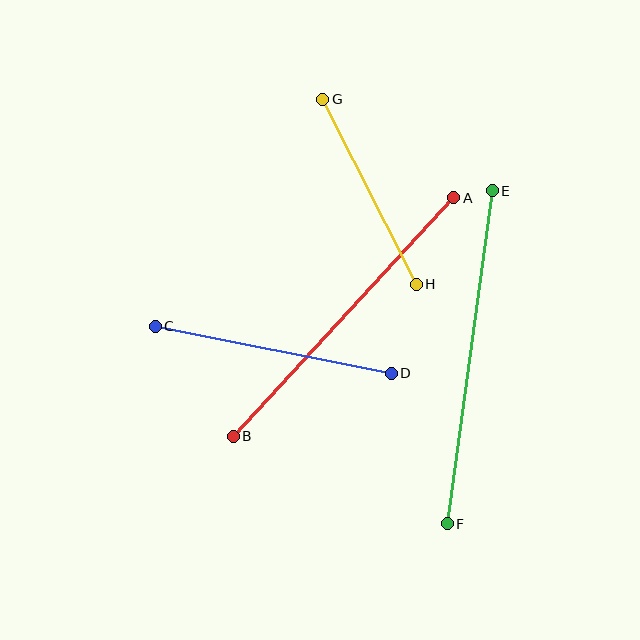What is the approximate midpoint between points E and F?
The midpoint is at approximately (470, 357) pixels.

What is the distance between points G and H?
The distance is approximately 208 pixels.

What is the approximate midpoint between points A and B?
The midpoint is at approximately (343, 317) pixels.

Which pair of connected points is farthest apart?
Points E and F are farthest apart.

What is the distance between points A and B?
The distance is approximately 324 pixels.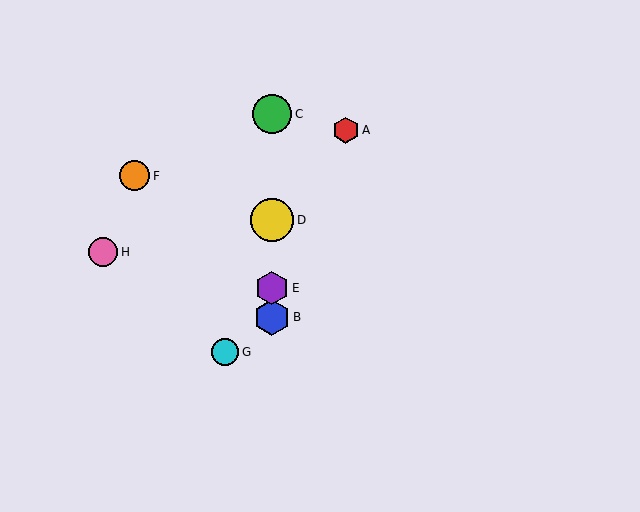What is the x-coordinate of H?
Object H is at x≈103.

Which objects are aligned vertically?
Objects B, C, D, E are aligned vertically.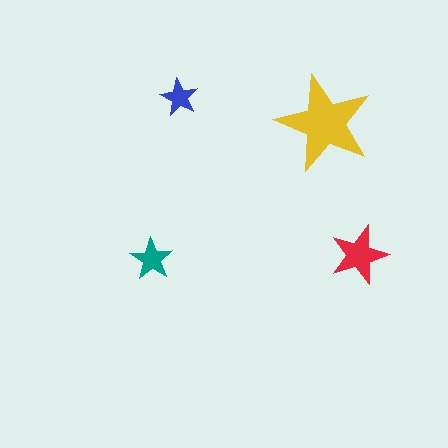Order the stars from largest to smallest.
the yellow one, the red one, the teal one, the blue one.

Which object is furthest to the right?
The red star is rightmost.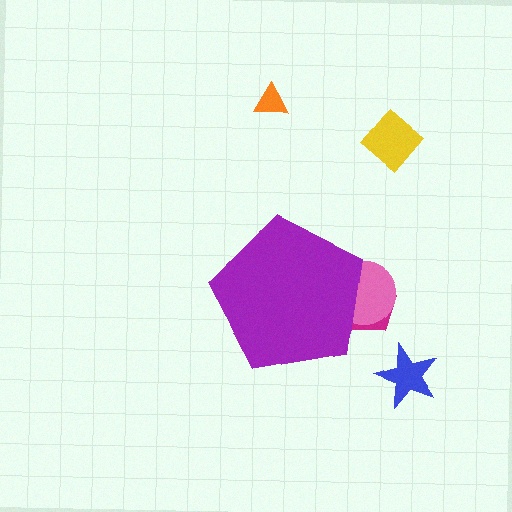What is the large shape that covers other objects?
A purple pentagon.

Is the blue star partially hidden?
No, the blue star is fully visible.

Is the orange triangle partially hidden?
No, the orange triangle is fully visible.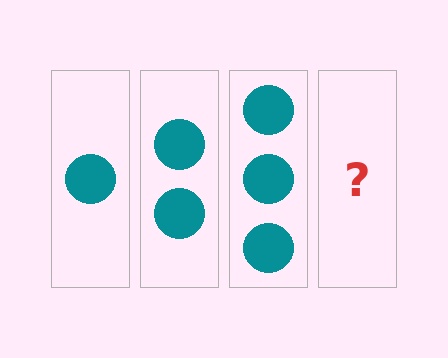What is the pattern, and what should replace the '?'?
The pattern is that each step adds one more circle. The '?' should be 4 circles.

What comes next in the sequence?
The next element should be 4 circles.